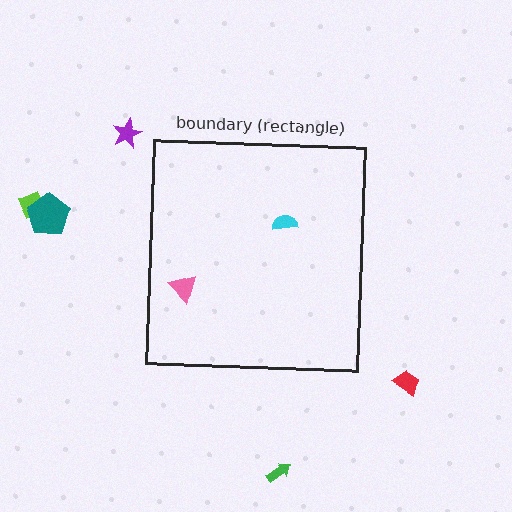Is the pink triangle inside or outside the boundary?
Inside.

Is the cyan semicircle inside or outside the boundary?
Inside.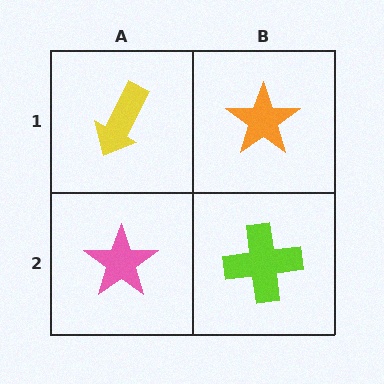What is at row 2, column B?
A lime cross.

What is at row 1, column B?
An orange star.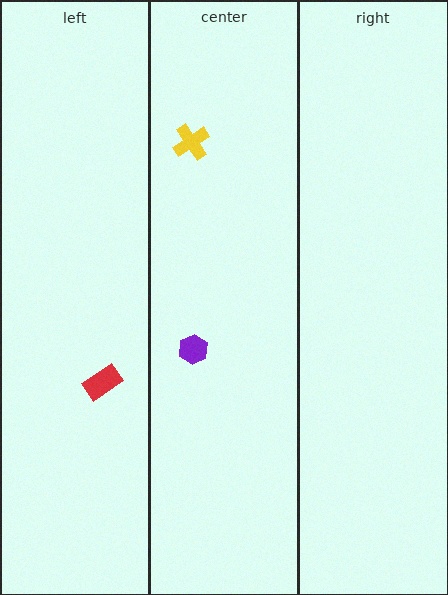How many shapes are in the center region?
2.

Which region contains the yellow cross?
The center region.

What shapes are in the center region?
The yellow cross, the purple hexagon.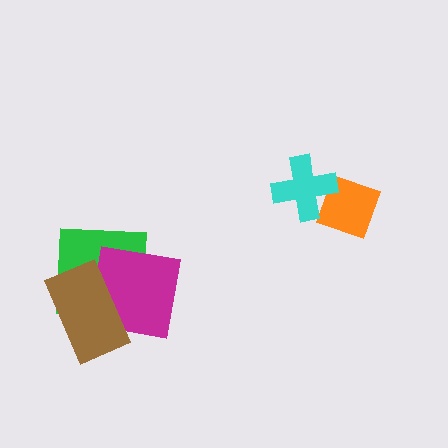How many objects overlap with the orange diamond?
1 object overlaps with the orange diamond.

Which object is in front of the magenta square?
The brown rectangle is in front of the magenta square.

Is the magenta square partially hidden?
Yes, it is partially covered by another shape.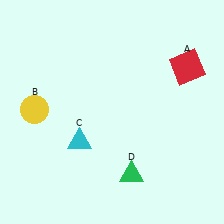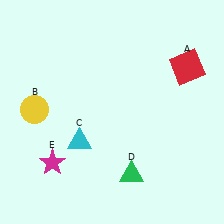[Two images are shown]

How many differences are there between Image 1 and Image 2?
There is 1 difference between the two images.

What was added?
A magenta star (E) was added in Image 2.